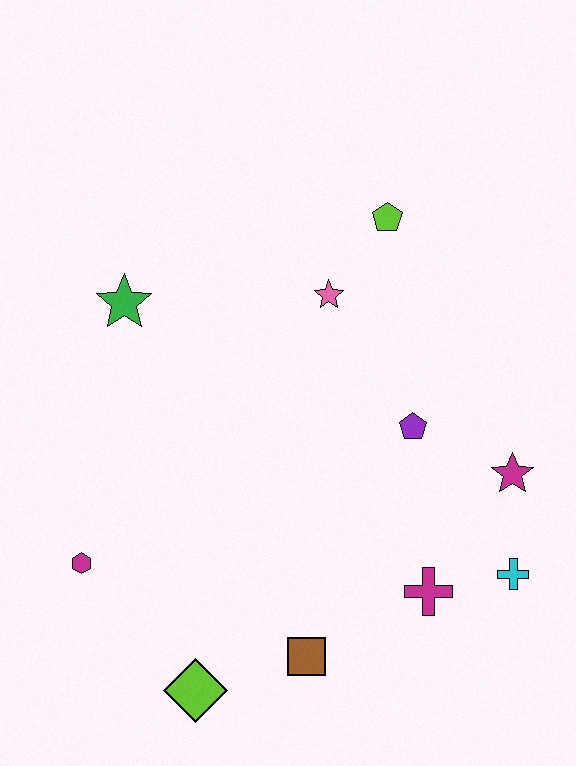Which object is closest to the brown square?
The lime diamond is closest to the brown square.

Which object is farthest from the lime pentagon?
The lime diamond is farthest from the lime pentagon.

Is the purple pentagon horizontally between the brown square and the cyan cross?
Yes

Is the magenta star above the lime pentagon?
No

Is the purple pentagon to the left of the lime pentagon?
No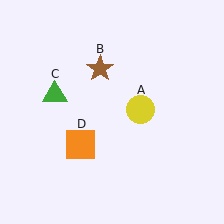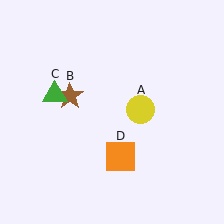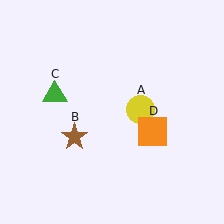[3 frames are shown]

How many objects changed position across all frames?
2 objects changed position: brown star (object B), orange square (object D).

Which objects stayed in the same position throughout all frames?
Yellow circle (object A) and green triangle (object C) remained stationary.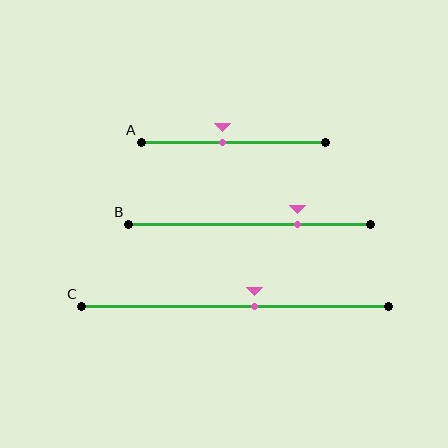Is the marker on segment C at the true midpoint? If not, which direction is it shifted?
No, the marker on segment C is shifted to the right by about 6% of the segment length.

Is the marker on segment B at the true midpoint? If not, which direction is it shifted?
No, the marker on segment B is shifted to the right by about 20% of the segment length.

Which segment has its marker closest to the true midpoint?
Segment A has its marker closest to the true midpoint.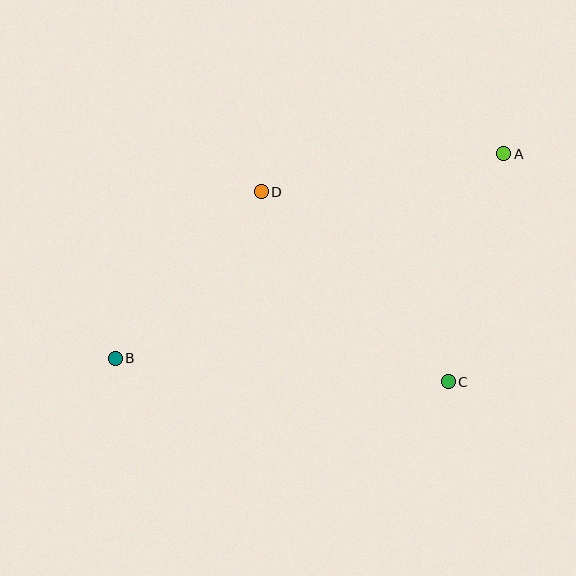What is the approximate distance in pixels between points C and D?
The distance between C and D is approximately 267 pixels.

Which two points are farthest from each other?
Points A and B are farthest from each other.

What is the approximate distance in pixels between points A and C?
The distance between A and C is approximately 235 pixels.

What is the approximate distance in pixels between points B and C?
The distance between B and C is approximately 334 pixels.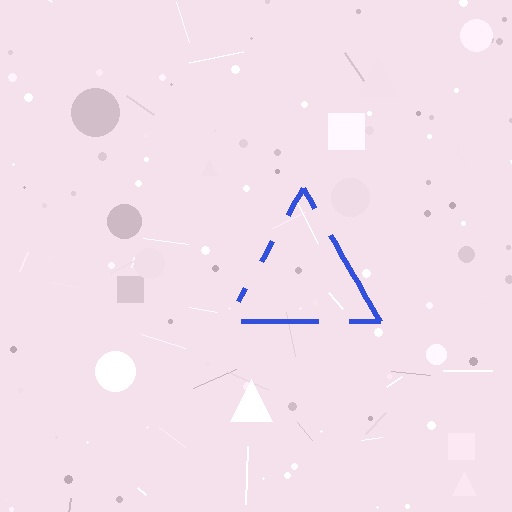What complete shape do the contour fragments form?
The contour fragments form a triangle.